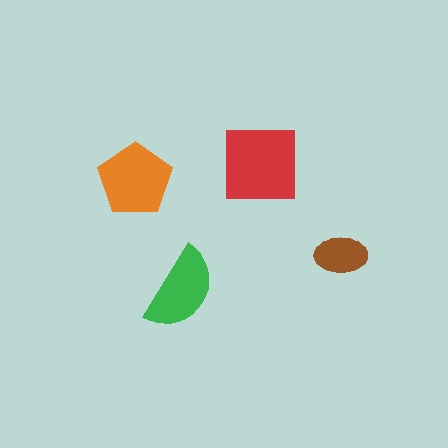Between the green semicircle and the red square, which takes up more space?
The red square.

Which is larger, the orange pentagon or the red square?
The red square.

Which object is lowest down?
The green semicircle is bottommost.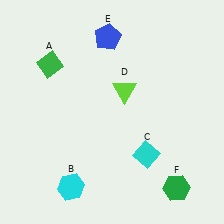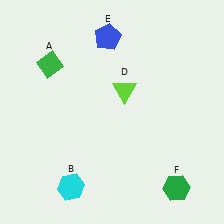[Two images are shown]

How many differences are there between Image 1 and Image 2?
There is 1 difference between the two images.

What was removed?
The cyan diamond (C) was removed in Image 2.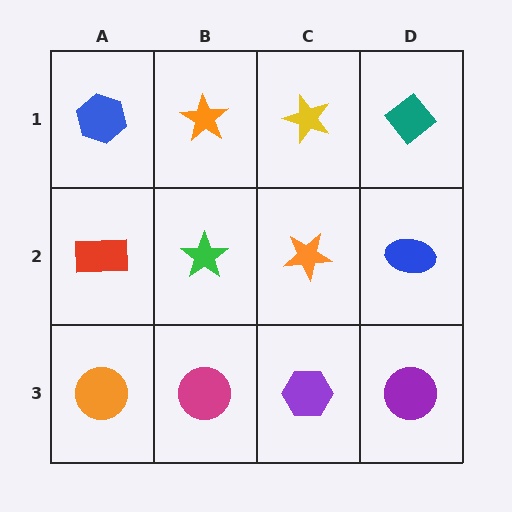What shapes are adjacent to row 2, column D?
A teal diamond (row 1, column D), a purple circle (row 3, column D), an orange star (row 2, column C).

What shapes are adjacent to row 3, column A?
A red rectangle (row 2, column A), a magenta circle (row 3, column B).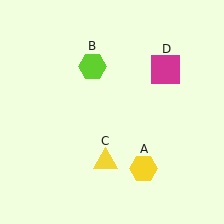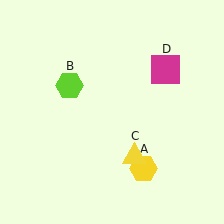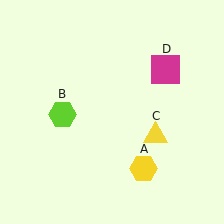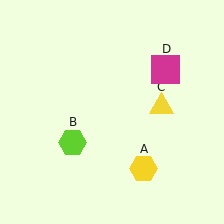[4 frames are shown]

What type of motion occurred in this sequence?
The lime hexagon (object B), yellow triangle (object C) rotated counterclockwise around the center of the scene.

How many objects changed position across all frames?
2 objects changed position: lime hexagon (object B), yellow triangle (object C).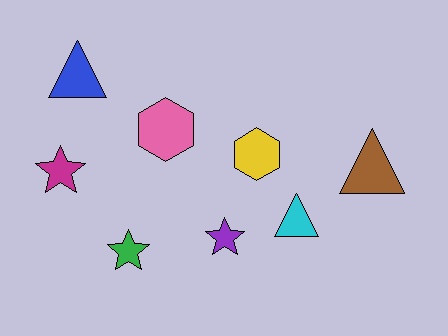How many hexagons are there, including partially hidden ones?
There are 2 hexagons.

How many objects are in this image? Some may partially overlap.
There are 8 objects.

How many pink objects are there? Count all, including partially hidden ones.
There is 1 pink object.